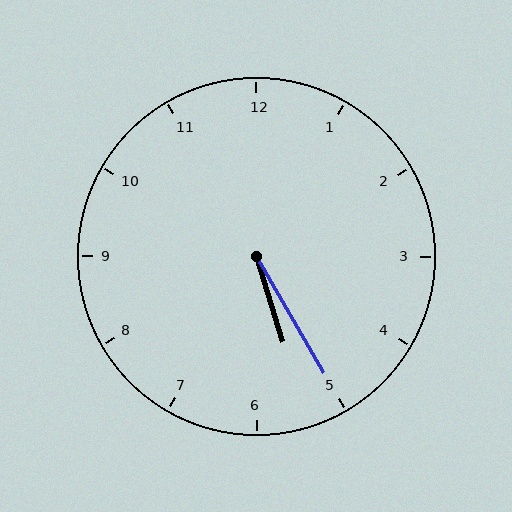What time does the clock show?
5:25.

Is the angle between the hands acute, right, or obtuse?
It is acute.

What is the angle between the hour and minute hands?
Approximately 12 degrees.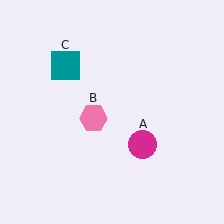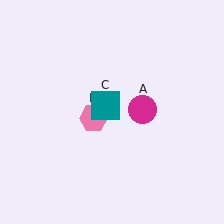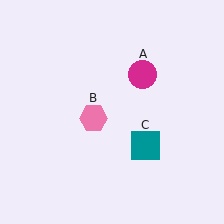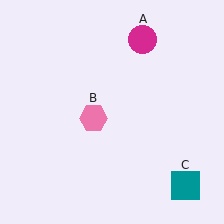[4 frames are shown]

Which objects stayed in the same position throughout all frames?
Pink hexagon (object B) remained stationary.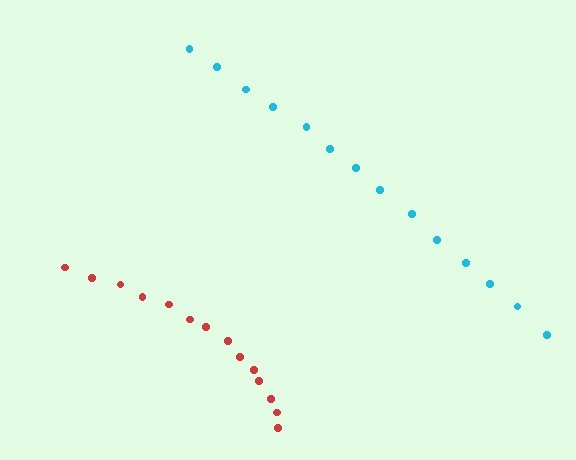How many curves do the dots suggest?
There are 2 distinct paths.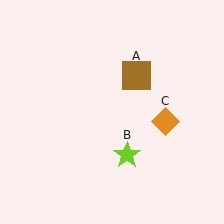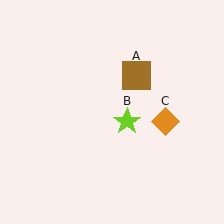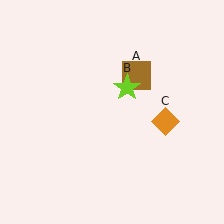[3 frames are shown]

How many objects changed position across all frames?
1 object changed position: lime star (object B).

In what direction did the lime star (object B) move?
The lime star (object B) moved up.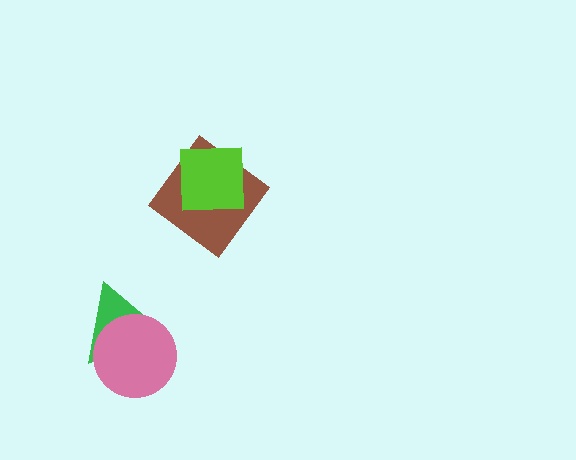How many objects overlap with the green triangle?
1 object overlaps with the green triangle.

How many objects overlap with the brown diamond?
1 object overlaps with the brown diamond.